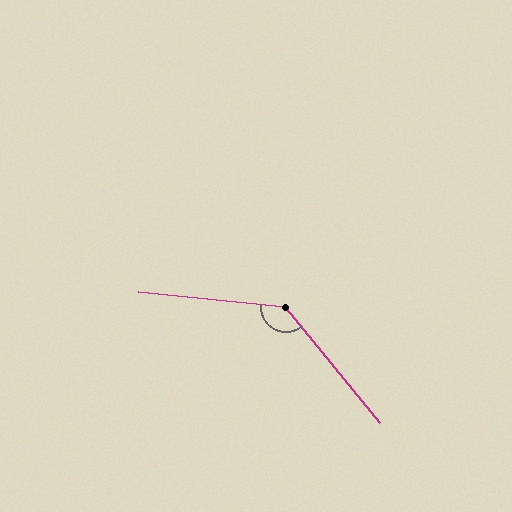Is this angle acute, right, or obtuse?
It is obtuse.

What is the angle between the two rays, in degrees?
Approximately 135 degrees.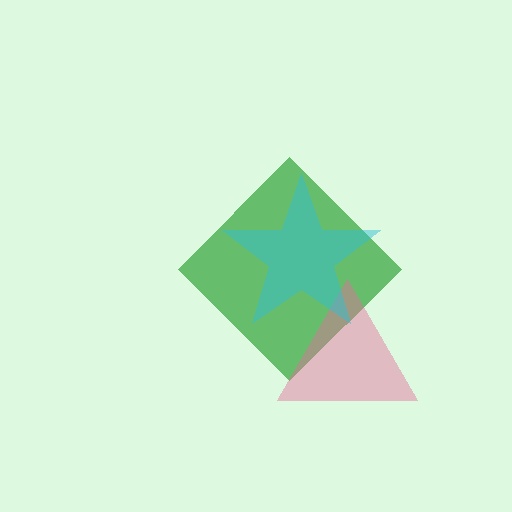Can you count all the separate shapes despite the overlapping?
Yes, there are 3 separate shapes.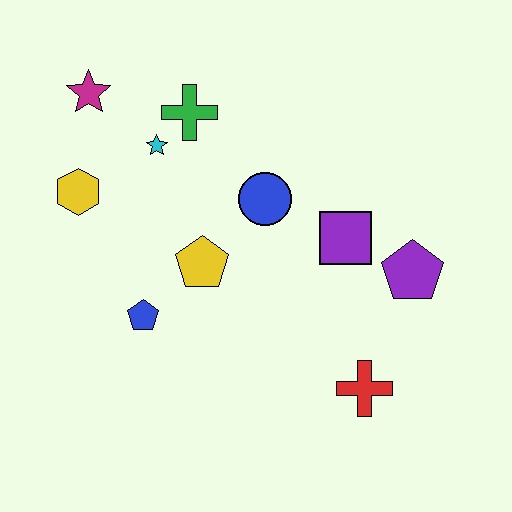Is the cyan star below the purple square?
No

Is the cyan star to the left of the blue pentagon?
No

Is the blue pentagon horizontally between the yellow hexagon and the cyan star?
Yes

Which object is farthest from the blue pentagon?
The purple pentagon is farthest from the blue pentagon.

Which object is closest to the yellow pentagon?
The blue pentagon is closest to the yellow pentagon.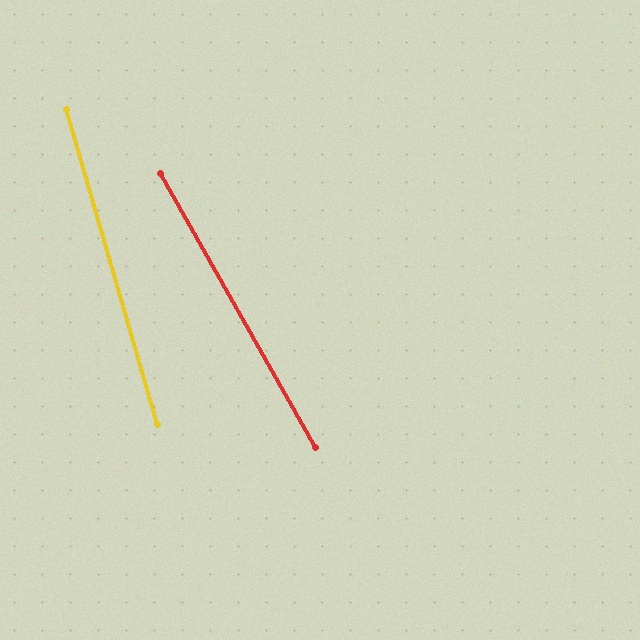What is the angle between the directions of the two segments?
Approximately 13 degrees.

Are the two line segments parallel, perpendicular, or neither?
Neither parallel nor perpendicular — they differ by about 13°.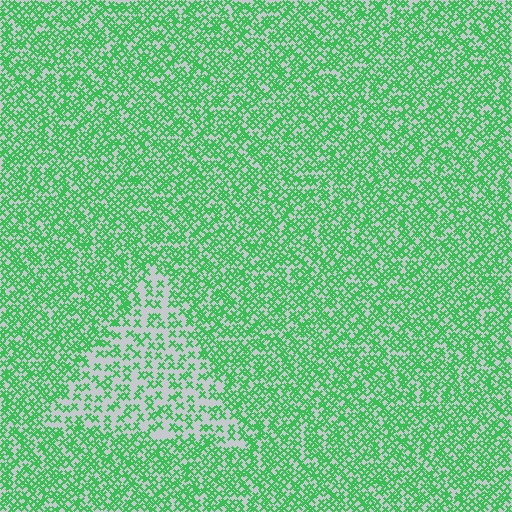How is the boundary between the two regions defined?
The boundary is defined by a change in element density (approximately 2.0x ratio). All elements are the same color, size, and shape.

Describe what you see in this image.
The image contains small green elements arranged at two different densities. A triangle-shaped region is visible where the elements are less densely packed than the surrounding area.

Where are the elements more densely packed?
The elements are more densely packed outside the triangle boundary.